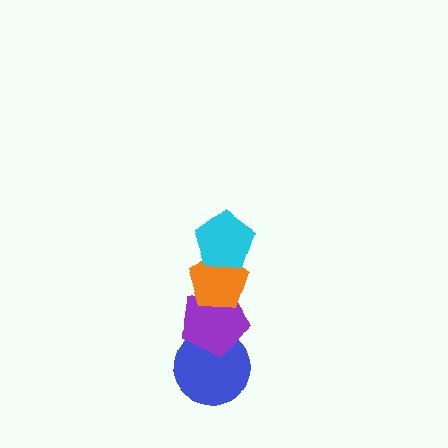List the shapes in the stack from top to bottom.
From top to bottom: the cyan pentagon, the orange pentagon, the purple pentagon, the blue circle.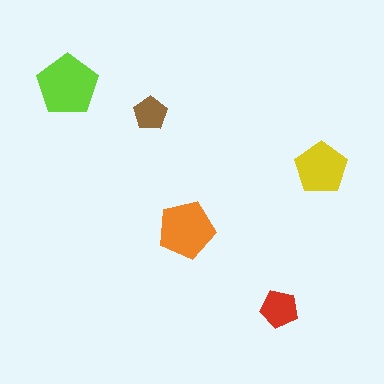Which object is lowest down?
The red pentagon is bottommost.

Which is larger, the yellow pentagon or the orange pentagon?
The orange one.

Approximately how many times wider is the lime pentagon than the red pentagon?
About 1.5 times wider.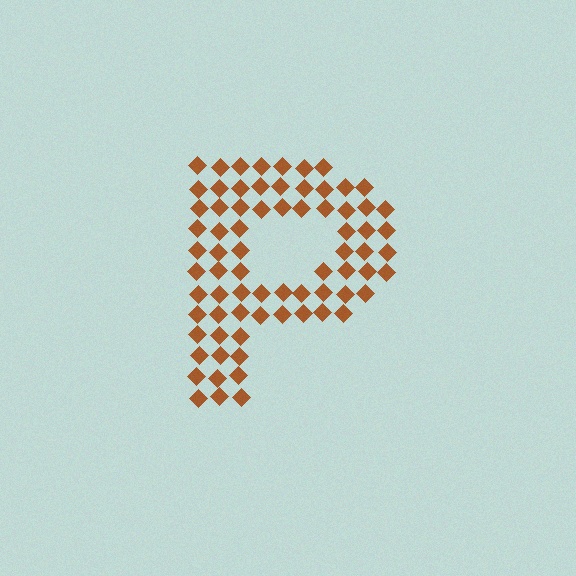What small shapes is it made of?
It is made of small diamonds.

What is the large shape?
The large shape is the letter P.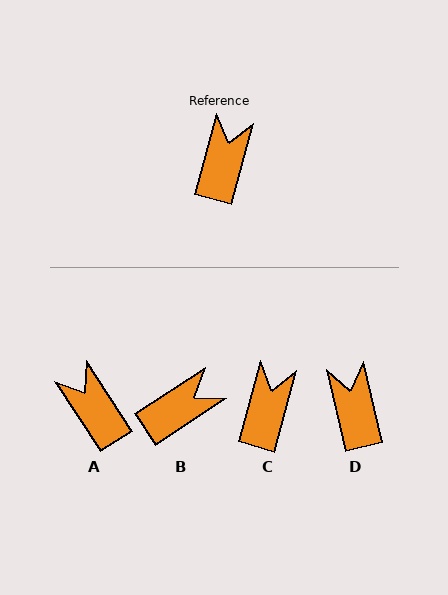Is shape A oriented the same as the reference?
No, it is off by about 49 degrees.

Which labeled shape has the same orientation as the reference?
C.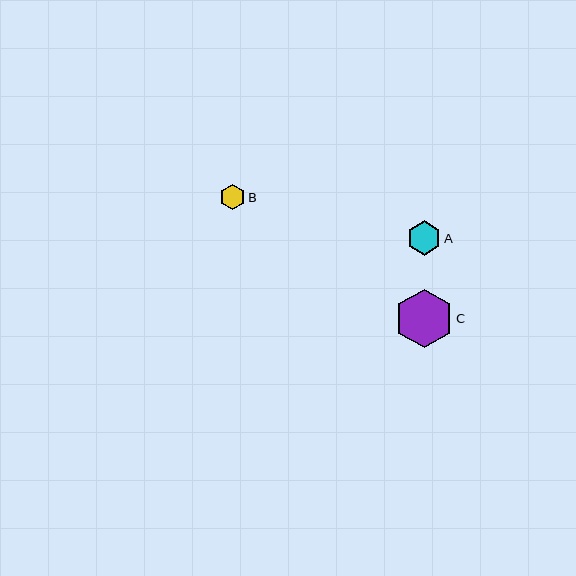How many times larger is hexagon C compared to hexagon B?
Hexagon C is approximately 2.3 times the size of hexagon B.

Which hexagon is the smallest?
Hexagon B is the smallest with a size of approximately 25 pixels.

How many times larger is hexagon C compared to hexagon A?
Hexagon C is approximately 1.7 times the size of hexagon A.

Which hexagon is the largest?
Hexagon C is the largest with a size of approximately 59 pixels.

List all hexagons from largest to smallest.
From largest to smallest: C, A, B.